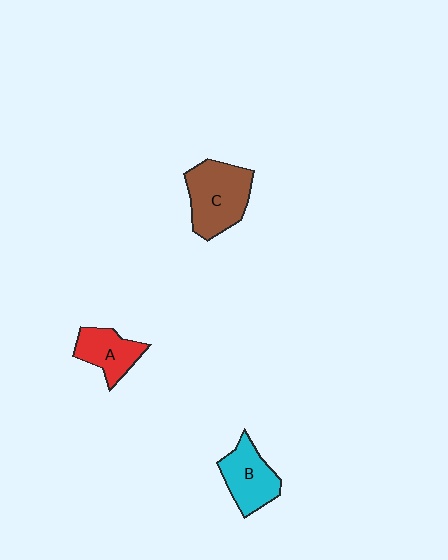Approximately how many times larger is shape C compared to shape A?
Approximately 1.6 times.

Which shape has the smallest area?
Shape A (red).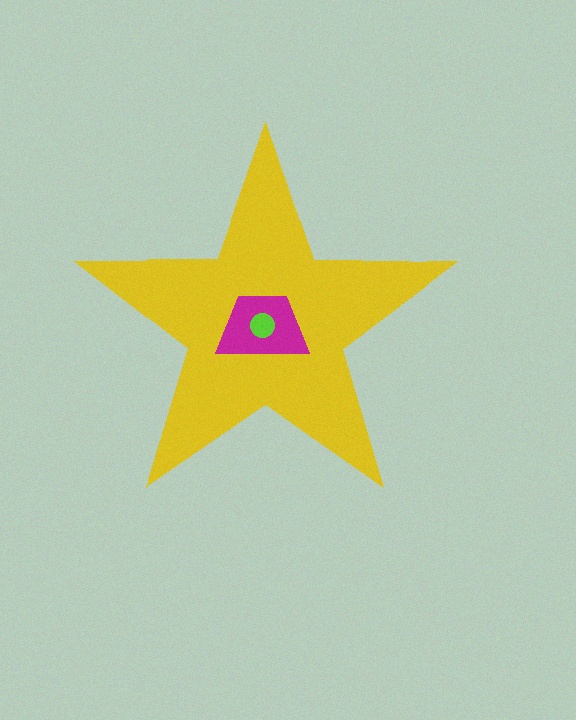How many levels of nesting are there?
3.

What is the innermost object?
The lime circle.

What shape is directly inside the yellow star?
The magenta trapezoid.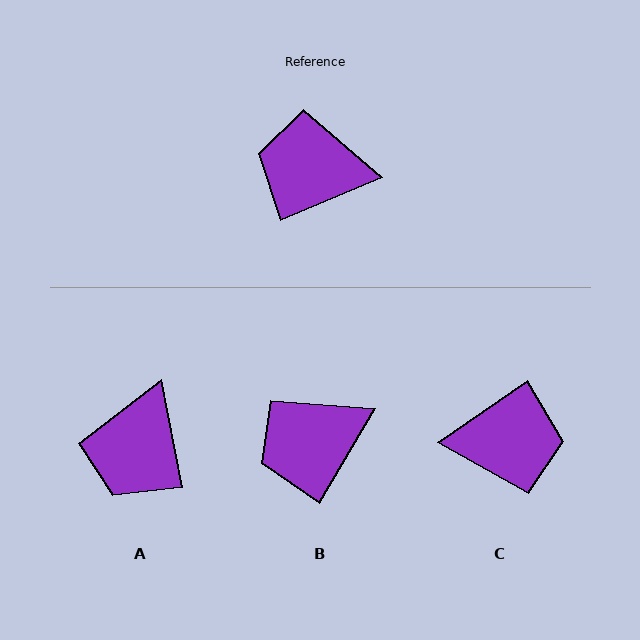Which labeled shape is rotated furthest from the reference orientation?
C, about 168 degrees away.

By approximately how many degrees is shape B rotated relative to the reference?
Approximately 37 degrees counter-clockwise.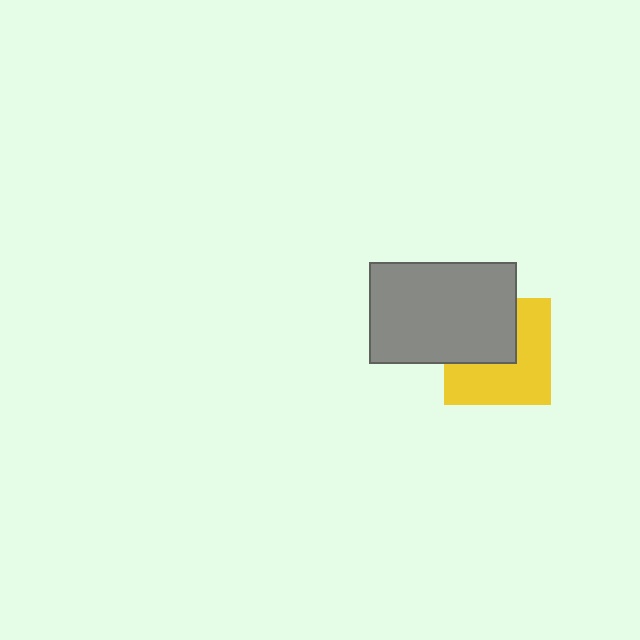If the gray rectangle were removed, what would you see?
You would see the complete yellow square.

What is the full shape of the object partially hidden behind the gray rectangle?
The partially hidden object is a yellow square.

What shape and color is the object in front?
The object in front is a gray rectangle.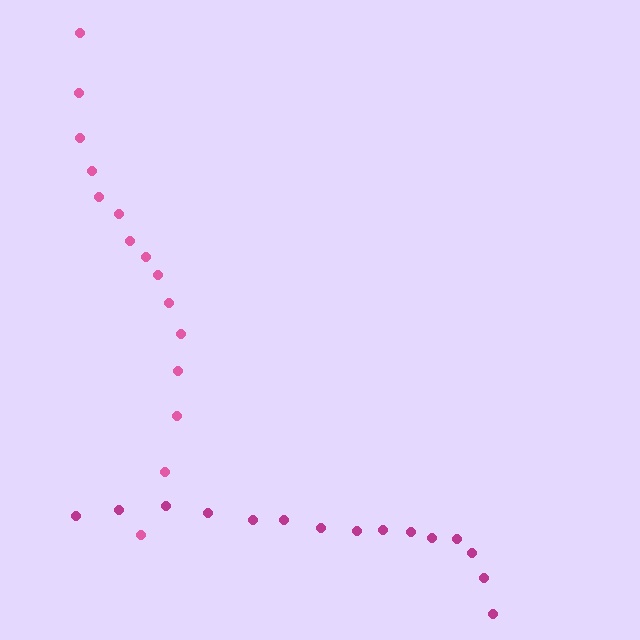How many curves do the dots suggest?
There are 2 distinct paths.